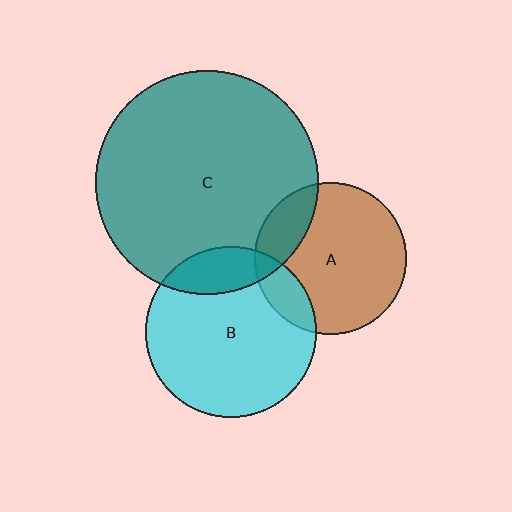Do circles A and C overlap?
Yes.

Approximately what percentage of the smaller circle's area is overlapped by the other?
Approximately 20%.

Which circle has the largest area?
Circle C (teal).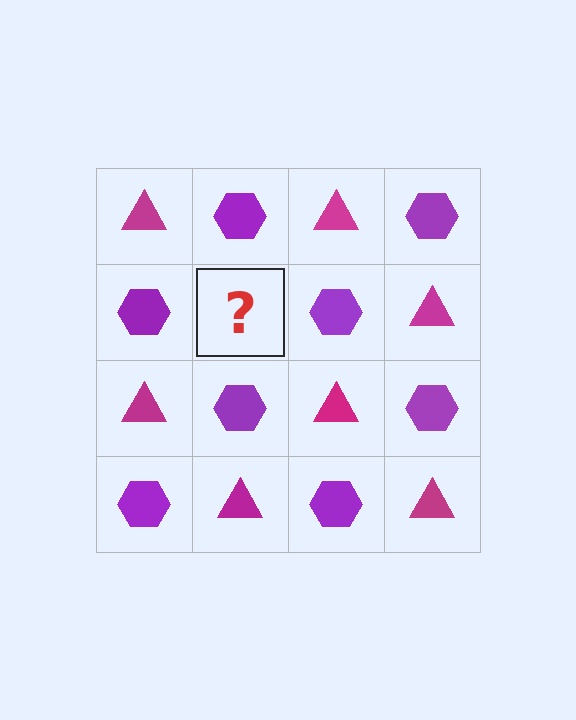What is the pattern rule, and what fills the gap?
The rule is that it alternates magenta triangle and purple hexagon in a checkerboard pattern. The gap should be filled with a magenta triangle.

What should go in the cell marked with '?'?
The missing cell should contain a magenta triangle.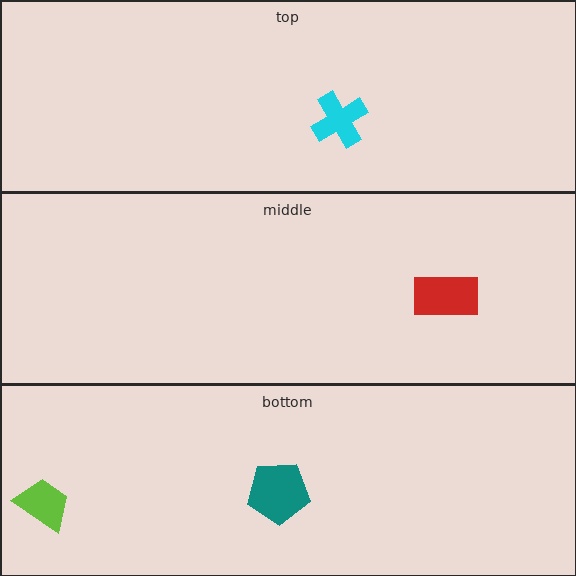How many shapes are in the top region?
1.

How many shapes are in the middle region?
1.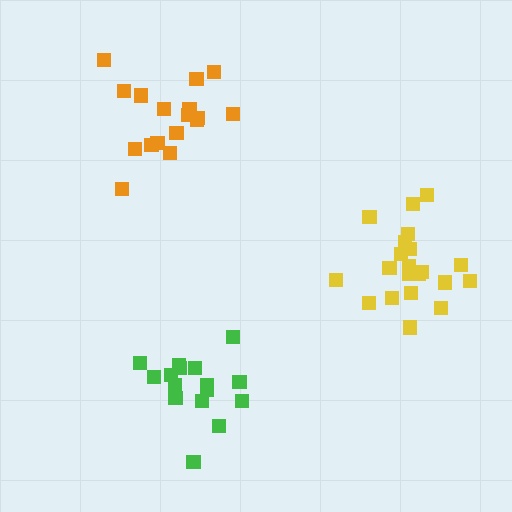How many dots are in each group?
Group 1: 16 dots, Group 2: 21 dots, Group 3: 17 dots (54 total).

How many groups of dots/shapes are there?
There are 3 groups.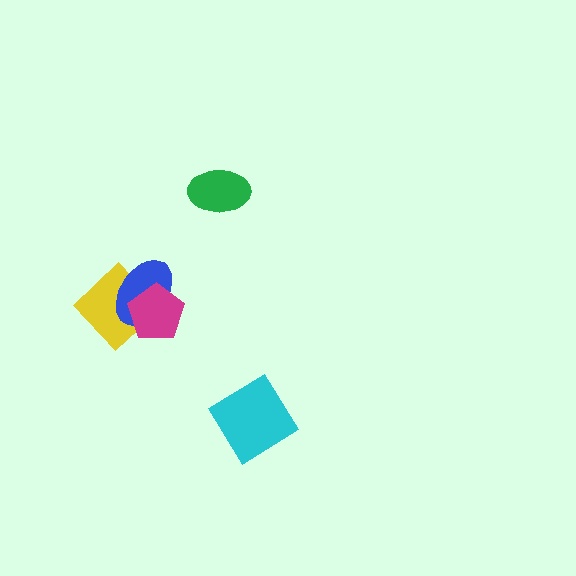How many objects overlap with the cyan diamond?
0 objects overlap with the cyan diamond.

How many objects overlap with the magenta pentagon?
2 objects overlap with the magenta pentagon.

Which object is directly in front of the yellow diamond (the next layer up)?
The blue ellipse is directly in front of the yellow diamond.